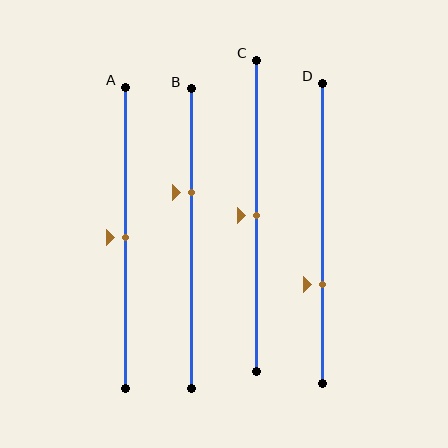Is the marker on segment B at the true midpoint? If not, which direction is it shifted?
No, the marker on segment B is shifted upward by about 15% of the segment length.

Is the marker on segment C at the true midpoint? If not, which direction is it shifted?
Yes, the marker on segment C is at the true midpoint.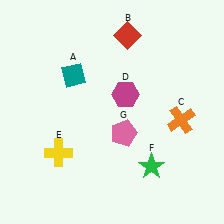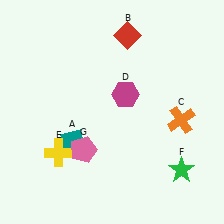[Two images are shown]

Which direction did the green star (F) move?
The green star (F) moved right.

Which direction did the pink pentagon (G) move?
The pink pentagon (G) moved left.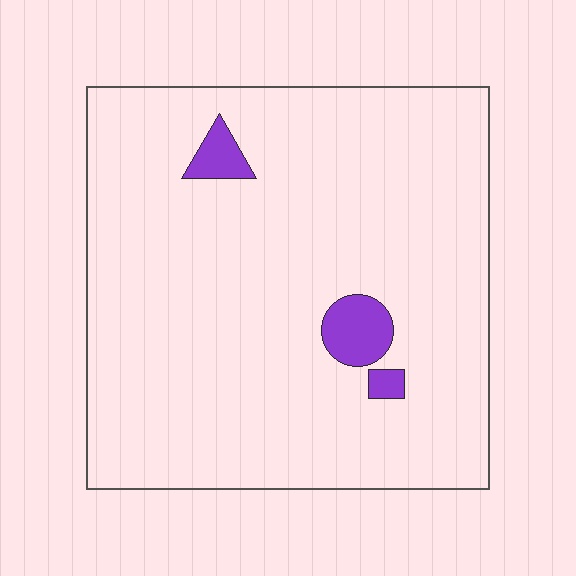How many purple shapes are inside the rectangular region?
3.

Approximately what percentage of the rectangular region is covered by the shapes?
Approximately 5%.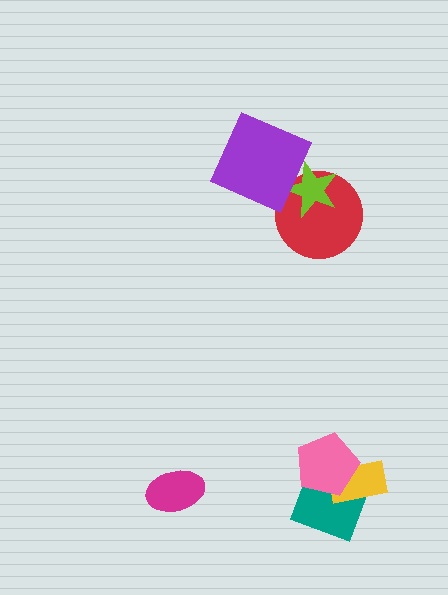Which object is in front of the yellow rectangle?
The pink pentagon is in front of the yellow rectangle.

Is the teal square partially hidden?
Yes, it is partially covered by another shape.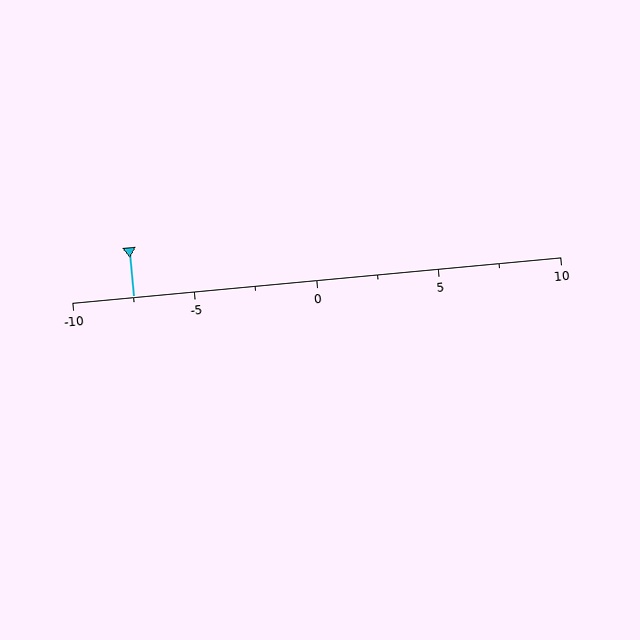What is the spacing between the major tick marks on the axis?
The major ticks are spaced 5 apart.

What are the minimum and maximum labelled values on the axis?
The axis runs from -10 to 10.